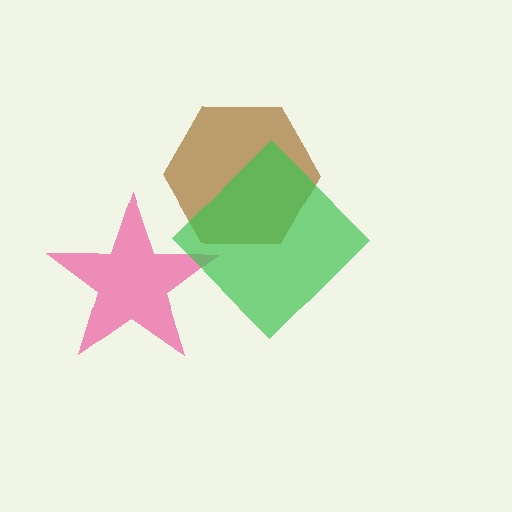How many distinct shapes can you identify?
There are 3 distinct shapes: a brown hexagon, a pink star, a green diamond.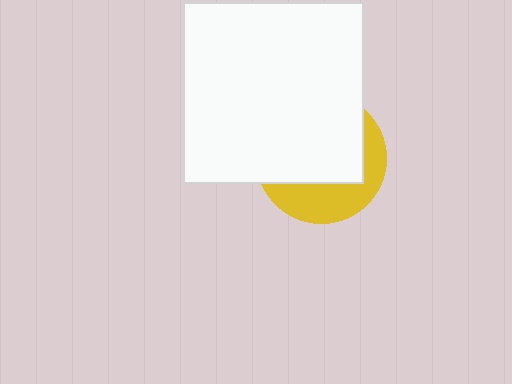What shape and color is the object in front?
The object in front is a white square.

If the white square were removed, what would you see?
You would see the complete yellow circle.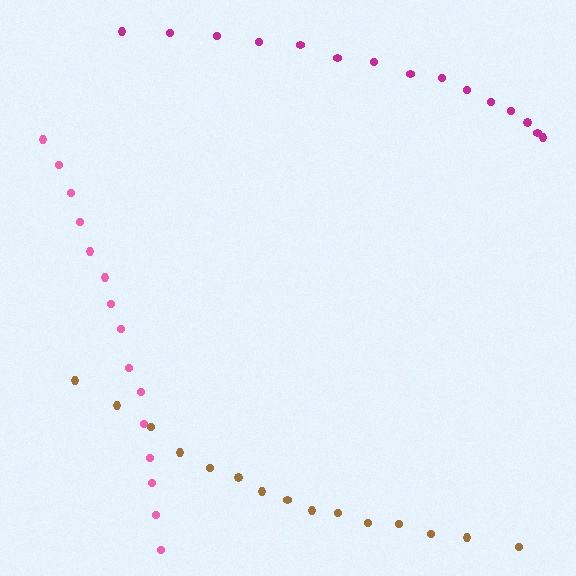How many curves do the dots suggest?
There are 3 distinct paths.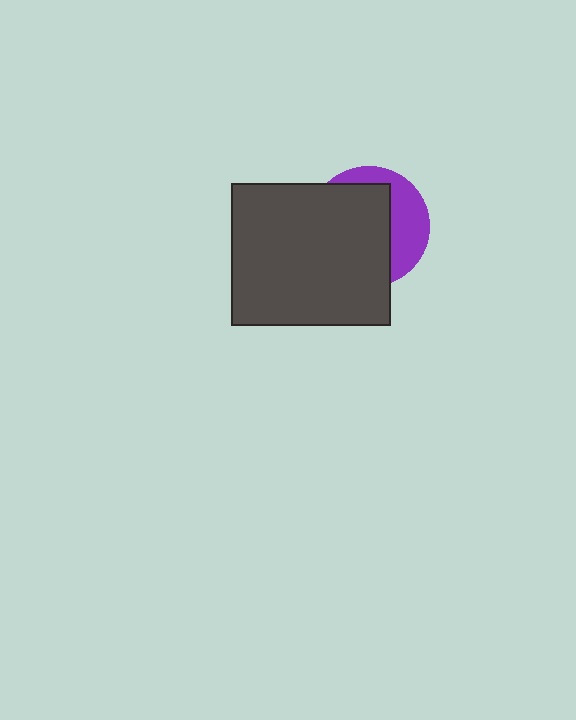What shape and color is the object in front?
The object in front is a dark gray rectangle.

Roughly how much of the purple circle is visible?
A small part of it is visible (roughly 35%).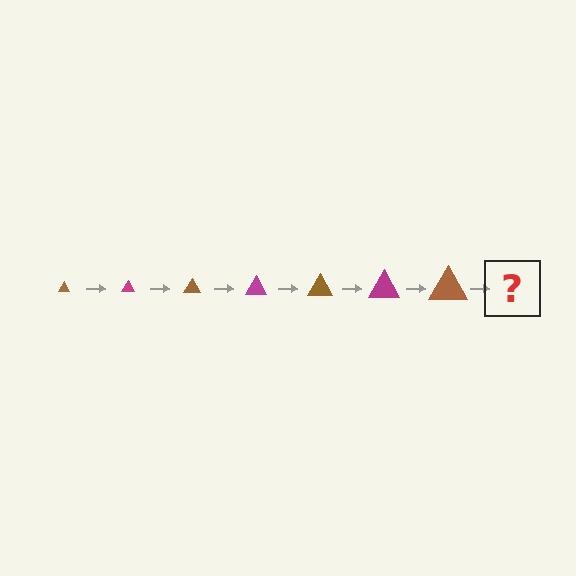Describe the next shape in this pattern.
It should be a magenta triangle, larger than the previous one.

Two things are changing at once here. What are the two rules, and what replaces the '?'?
The two rules are that the triangle grows larger each step and the color cycles through brown and magenta. The '?' should be a magenta triangle, larger than the previous one.